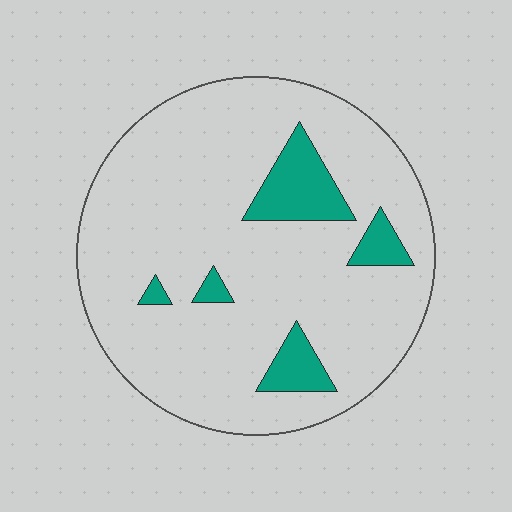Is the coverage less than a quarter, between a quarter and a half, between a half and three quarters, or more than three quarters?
Less than a quarter.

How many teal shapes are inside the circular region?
5.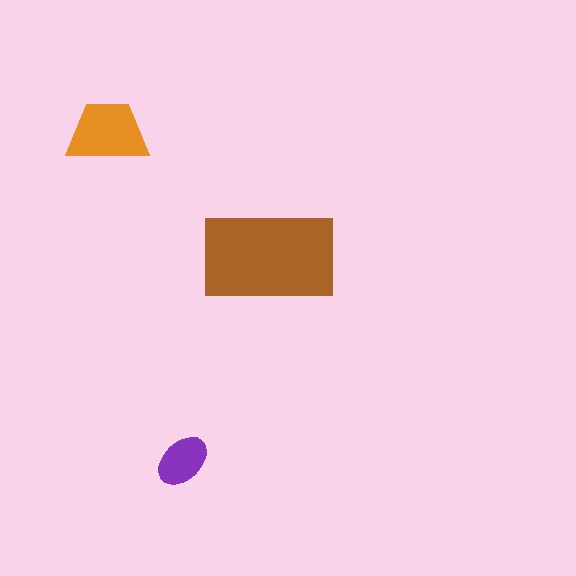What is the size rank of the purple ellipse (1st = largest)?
3rd.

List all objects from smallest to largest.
The purple ellipse, the orange trapezoid, the brown rectangle.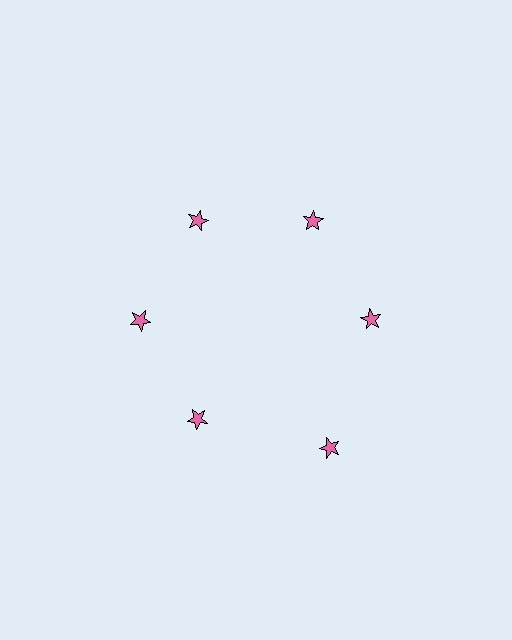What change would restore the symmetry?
The symmetry would be restored by moving it inward, back onto the ring so that all 6 stars sit at equal angles and equal distance from the center.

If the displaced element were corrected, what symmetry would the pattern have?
It would have 6-fold rotational symmetry — the pattern would map onto itself every 60 degrees.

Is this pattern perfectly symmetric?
No. The 6 pink stars are arranged in a ring, but one element near the 5 o'clock position is pushed outward from the center, breaking the 6-fold rotational symmetry.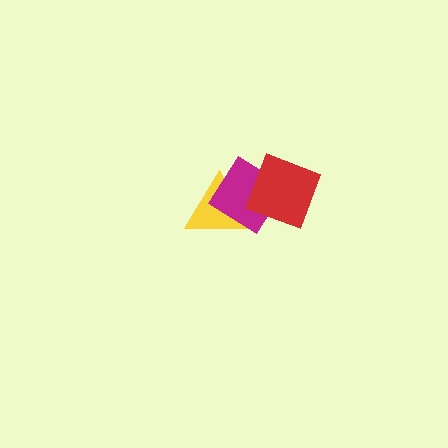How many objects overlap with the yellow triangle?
2 objects overlap with the yellow triangle.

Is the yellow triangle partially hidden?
Yes, it is partially covered by another shape.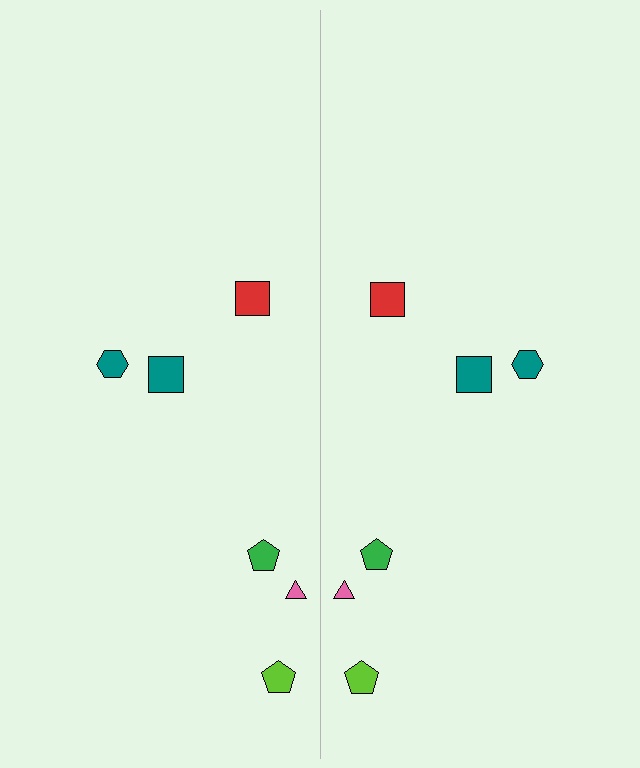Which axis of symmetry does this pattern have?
The pattern has a vertical axis of symmetry running through the center of the image.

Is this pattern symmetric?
Yes, this pattern has bilateral (reflection) symmetry.